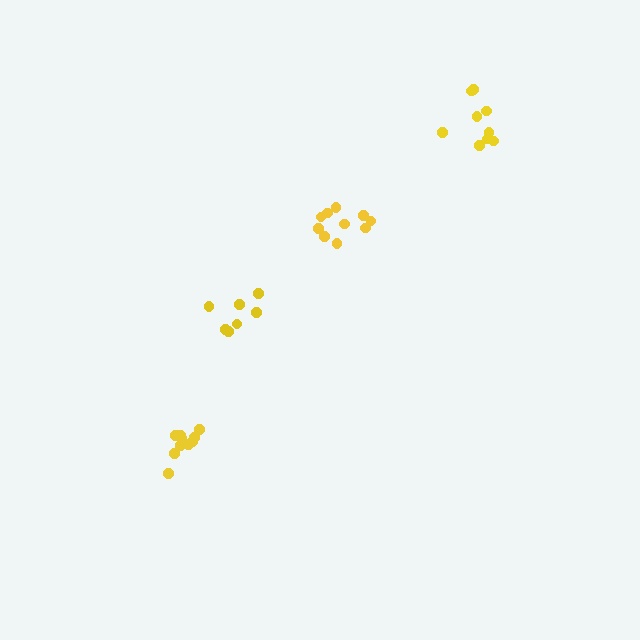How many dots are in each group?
Group 1: 7 dots, Group 2: 10 dots, Group 3: 10 dots, Group 4: 9 dots (36 total).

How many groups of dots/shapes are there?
There are 4 groups.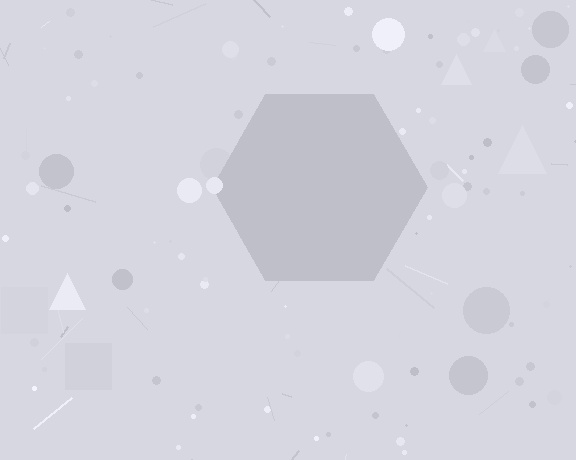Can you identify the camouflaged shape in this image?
The camouflaged shape is a hexagon.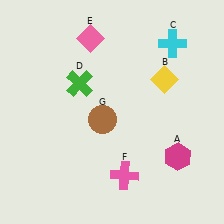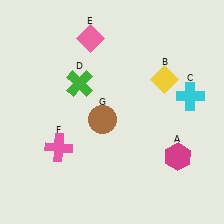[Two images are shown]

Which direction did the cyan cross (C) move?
The cyan cross (C) moved down.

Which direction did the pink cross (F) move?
The pink cross (F) moved left.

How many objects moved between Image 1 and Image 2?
2 objects moved between the two images.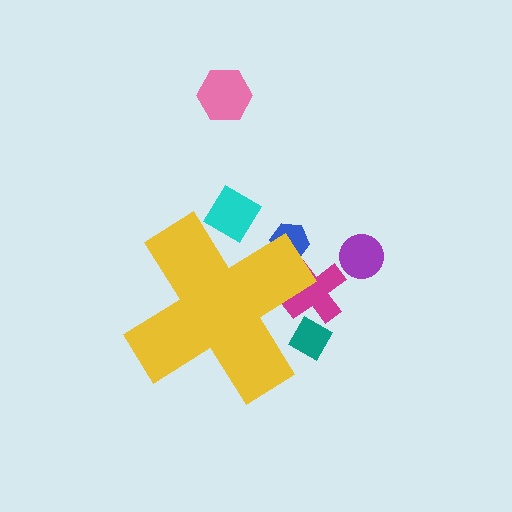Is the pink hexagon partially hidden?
No, the pink hexagon is fully visible.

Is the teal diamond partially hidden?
Yes, the teal diamond is partially hidden behind the yellow cross.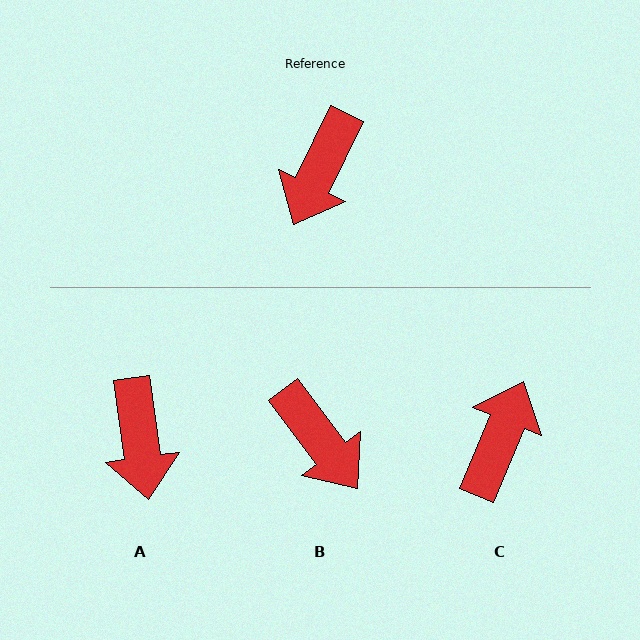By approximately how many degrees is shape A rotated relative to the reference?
Approximately 34 degrees counter-clockwise.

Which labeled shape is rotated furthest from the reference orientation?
C, about 177 degrees away.